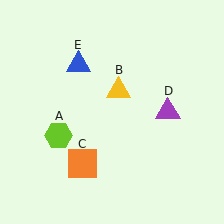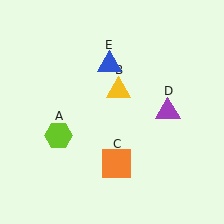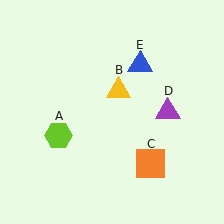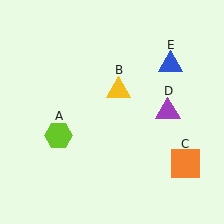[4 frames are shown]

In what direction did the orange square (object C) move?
The orange square (object C) moved right.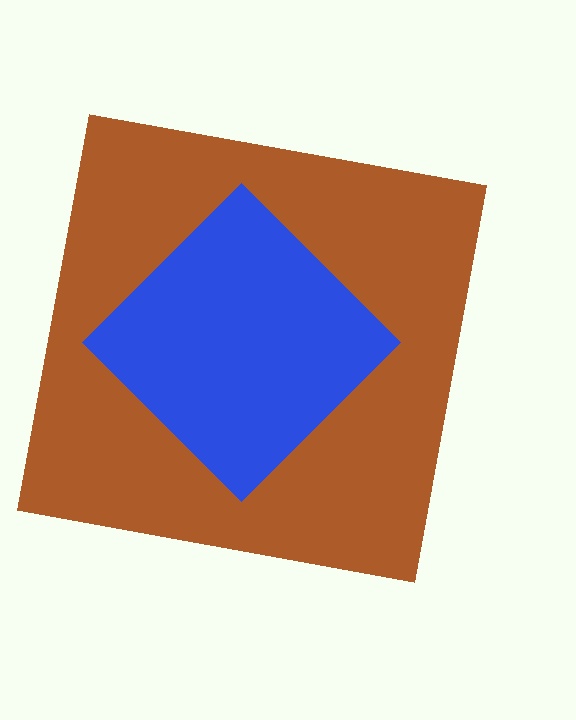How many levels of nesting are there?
2.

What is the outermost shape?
The brown square.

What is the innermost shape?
The blue diamond.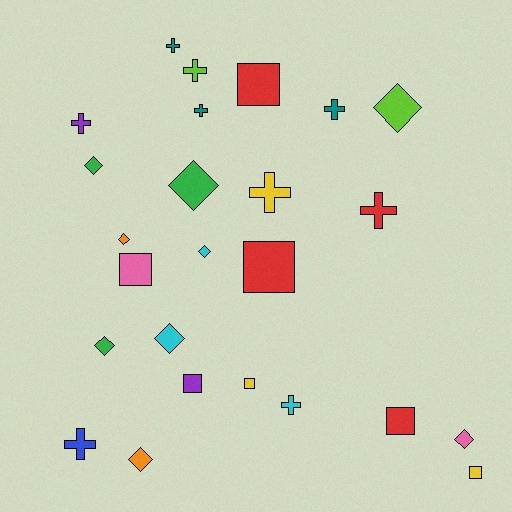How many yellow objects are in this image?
There are 3 yellow objects.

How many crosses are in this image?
There are 9 crosses.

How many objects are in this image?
There are 25 objects.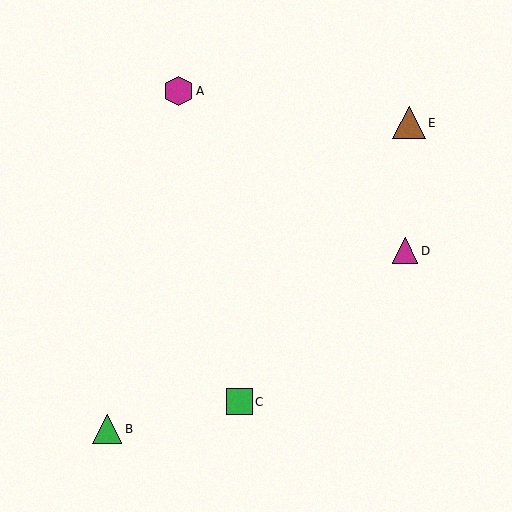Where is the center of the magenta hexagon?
The center of the magenta hexagon is at (178, 91).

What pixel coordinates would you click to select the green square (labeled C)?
Click at (239, 402) to select the green square C.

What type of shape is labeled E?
Shape E is a brown triangle.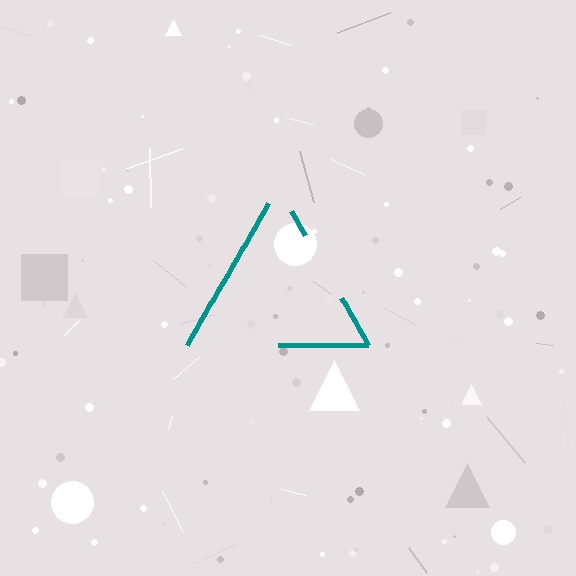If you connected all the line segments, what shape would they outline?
They would outline a triangle.